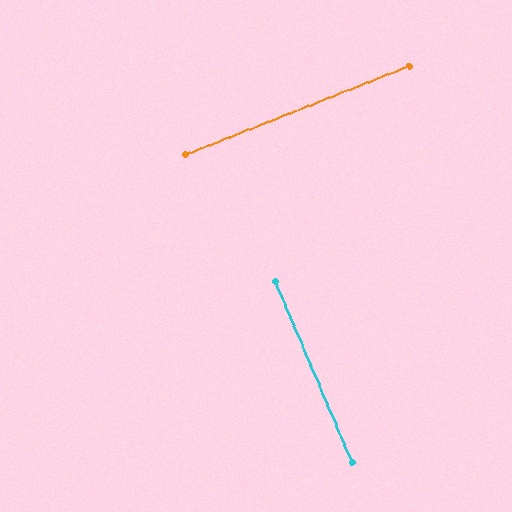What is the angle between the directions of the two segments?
Approximately 89 degrees.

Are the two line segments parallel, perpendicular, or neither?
Perpendicular — they meet at approximately 89°.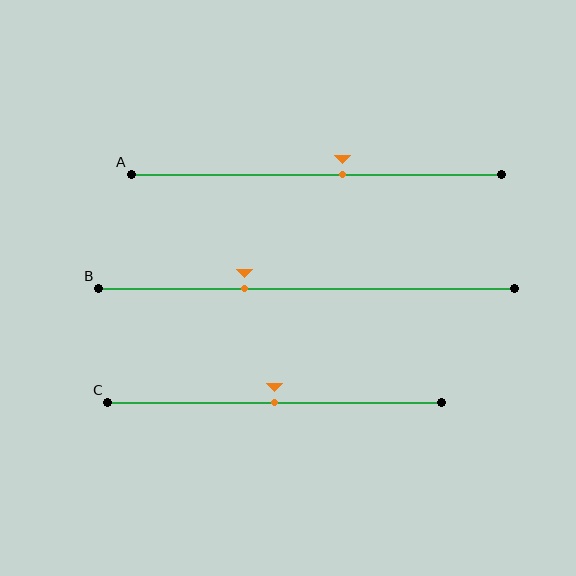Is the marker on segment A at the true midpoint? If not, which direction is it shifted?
No, the marker on segment A is shifted to the right by about 7% of the segment length.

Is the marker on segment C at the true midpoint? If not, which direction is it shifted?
Yes, the marker on segment C is at the true midpoint.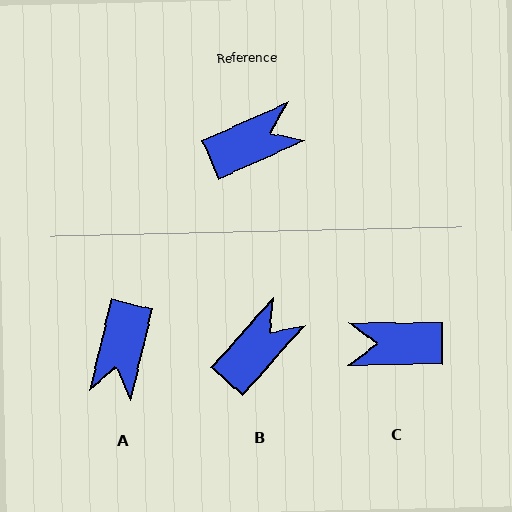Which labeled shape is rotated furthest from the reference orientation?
C, about 156 degrees away.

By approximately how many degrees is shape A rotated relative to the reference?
Approximately 128 degrees clockwise.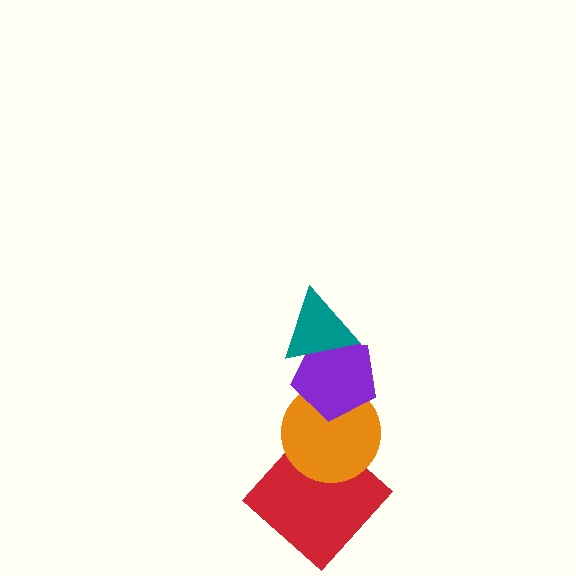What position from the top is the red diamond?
The red diamond is 4th from the top.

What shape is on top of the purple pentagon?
The teal triangle is on top of the purple pentagon.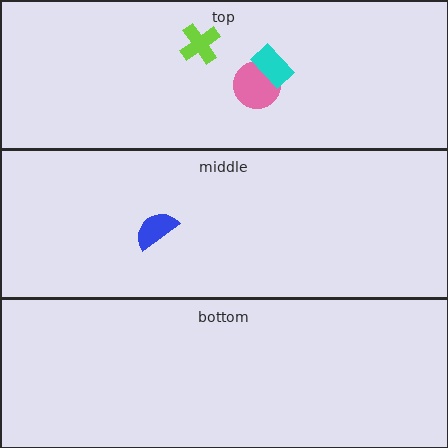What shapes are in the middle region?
The blue semicircle.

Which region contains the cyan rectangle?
The top region.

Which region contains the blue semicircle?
The middle region.